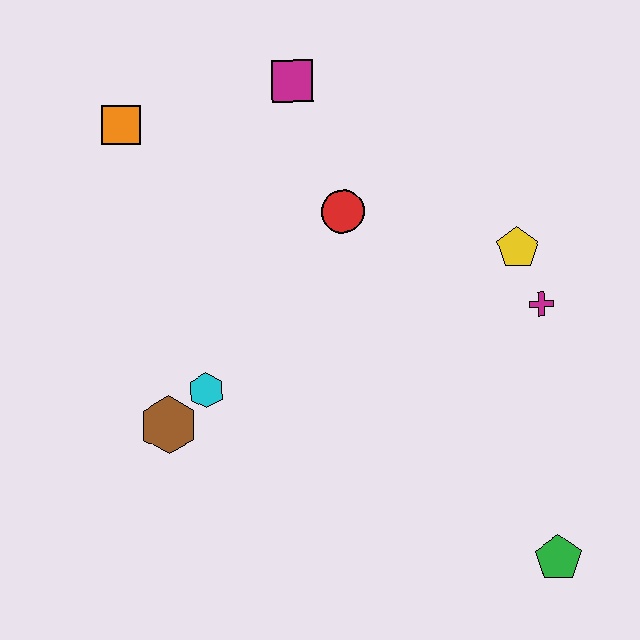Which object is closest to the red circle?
The magenta square is closest to the red circle.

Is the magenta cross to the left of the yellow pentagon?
No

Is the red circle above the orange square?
No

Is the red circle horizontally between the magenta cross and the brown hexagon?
Yes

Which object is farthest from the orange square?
The green pentagon is farthest from the orange square.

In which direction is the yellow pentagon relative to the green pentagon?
The yellow pentagon is above the green pentagon.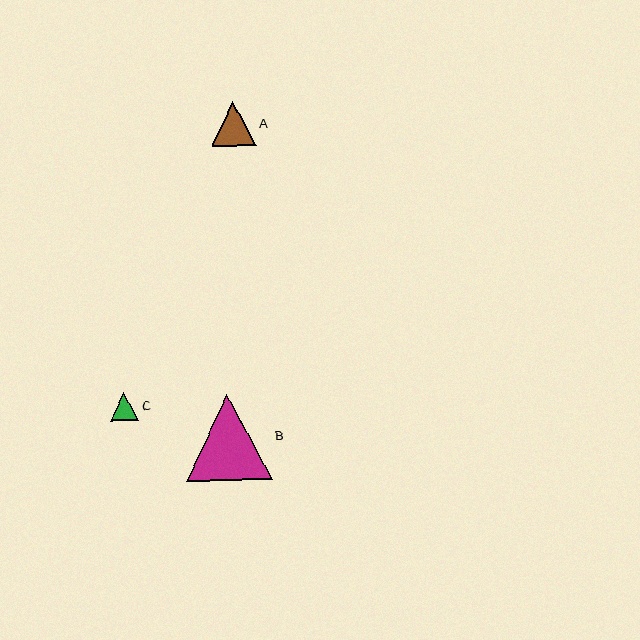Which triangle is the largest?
Triangle B is the largest with a size of approximately 86 pixels.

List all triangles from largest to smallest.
From largest to smallest: B, A, C.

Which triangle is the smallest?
Triangle C is the smallest with a size of approximately 28 pixels.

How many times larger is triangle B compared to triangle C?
Triangle B is approximately 3.1 times the size of triangle C.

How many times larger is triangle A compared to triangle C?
Triangle A is approximately 1.6 times the size of triangle C.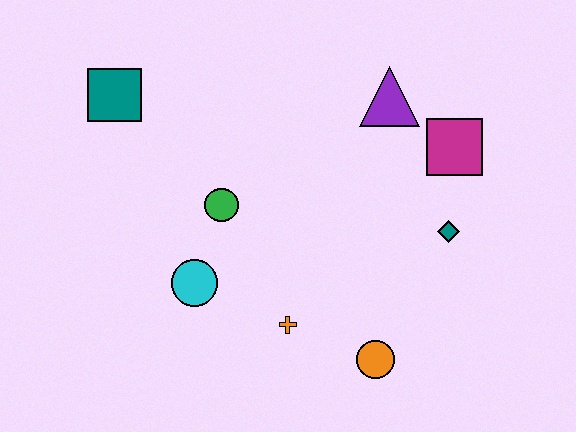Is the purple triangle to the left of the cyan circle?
No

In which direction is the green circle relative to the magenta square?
The green circle is to the left of the magenta square.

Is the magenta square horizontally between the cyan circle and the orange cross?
No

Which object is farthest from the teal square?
The orange circle is farthest from the teal square.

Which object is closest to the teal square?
The green circle is closest to the teal square.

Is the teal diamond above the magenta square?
No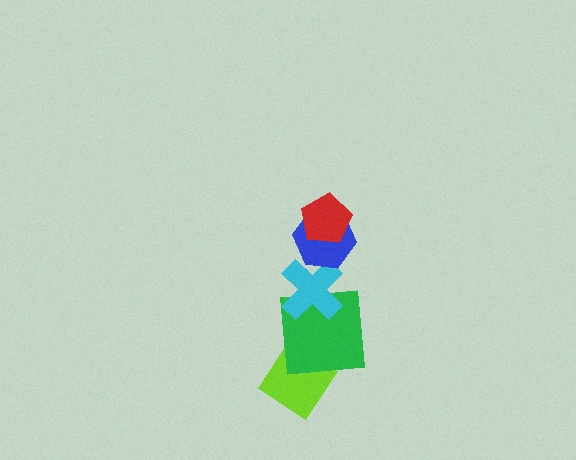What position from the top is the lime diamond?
The lime diamond is 5th from the top.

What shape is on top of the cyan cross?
The blue hexagon is on top of the cyan cross.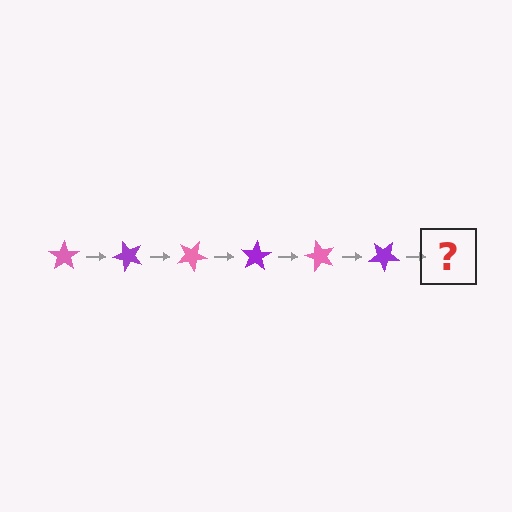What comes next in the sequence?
The next element should be a pink star, rotated 300 degrees from the start.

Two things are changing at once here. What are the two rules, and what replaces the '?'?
The two rules are that it rotates 50 degrees each step and the color cycles through pink and purple. The '?' should be a pink star, rotated 300 degrees from the start.